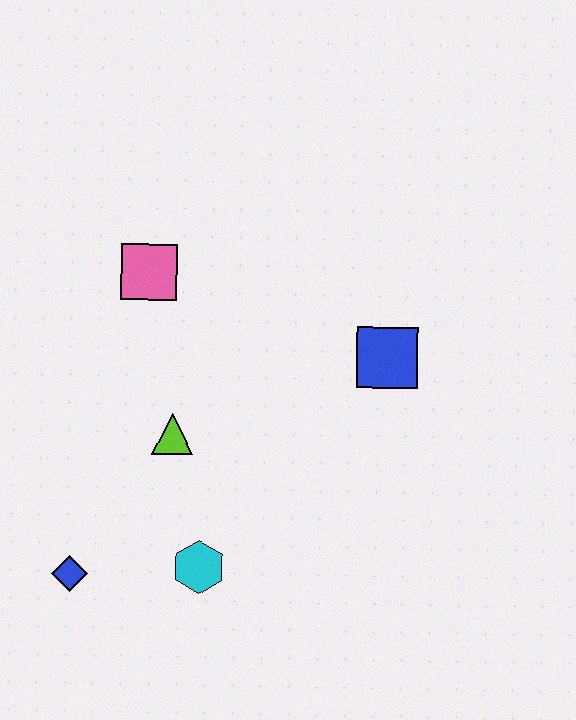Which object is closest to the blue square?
The lime triangle is closest to the blue square.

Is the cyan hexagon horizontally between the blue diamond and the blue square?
Yes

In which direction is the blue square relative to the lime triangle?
The blue square is to the right of the lime triangle.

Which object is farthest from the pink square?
The blue diamond is farthest from the pink square.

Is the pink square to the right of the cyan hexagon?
No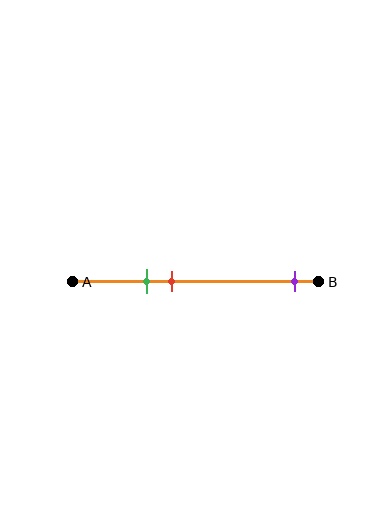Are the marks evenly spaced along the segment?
No, the marks are not evenly spaced.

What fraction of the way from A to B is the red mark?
The red mark is approximately 40% (0.4) of the way from A to B.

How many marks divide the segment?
There are 3 marks dividing the segment.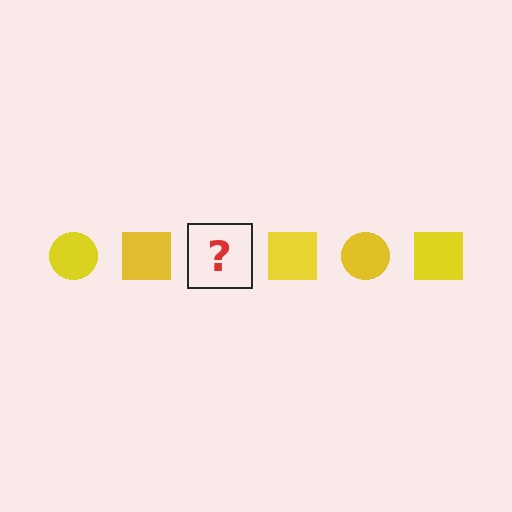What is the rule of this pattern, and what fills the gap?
The rule is that the pattern cycles through circle, square shapes in yellow. The gap should be filled with a yellow circle.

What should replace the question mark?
The question mark should be replaced with a yellow circle.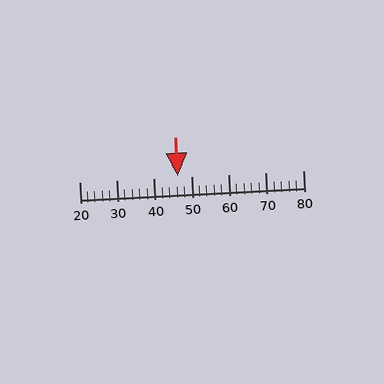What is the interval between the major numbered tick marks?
The major tick marks are spaced 10 units apart.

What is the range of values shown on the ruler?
The ruler shows values from 20 to 80.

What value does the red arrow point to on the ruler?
The red arrow points to approximately 46.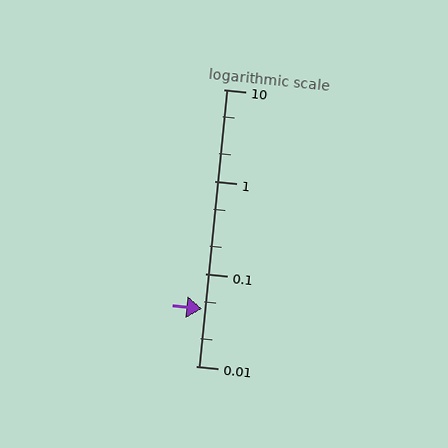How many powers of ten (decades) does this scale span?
The scale spans 3 decades, from 0.01 to 10.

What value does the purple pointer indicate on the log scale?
The pointer indicates approximately 0.042.